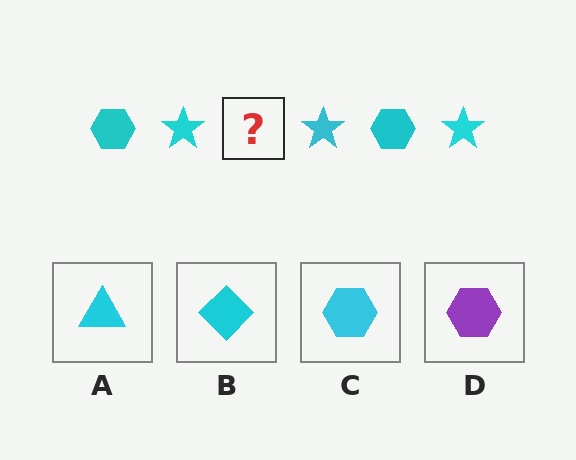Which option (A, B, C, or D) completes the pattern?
C.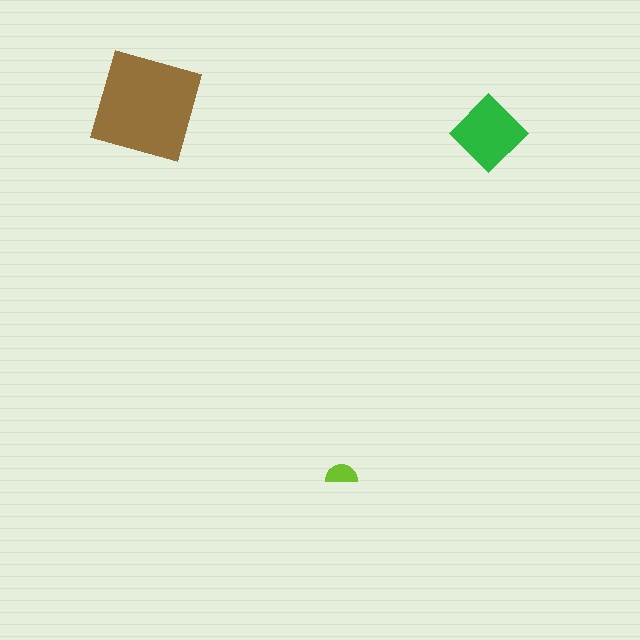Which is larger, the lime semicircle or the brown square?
The brown square.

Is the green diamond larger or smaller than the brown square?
Smaller.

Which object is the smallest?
The lime semicircle.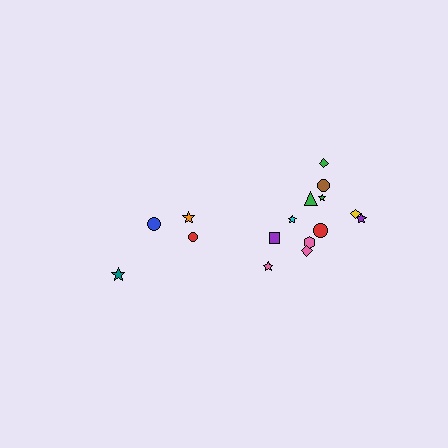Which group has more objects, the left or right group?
The right group.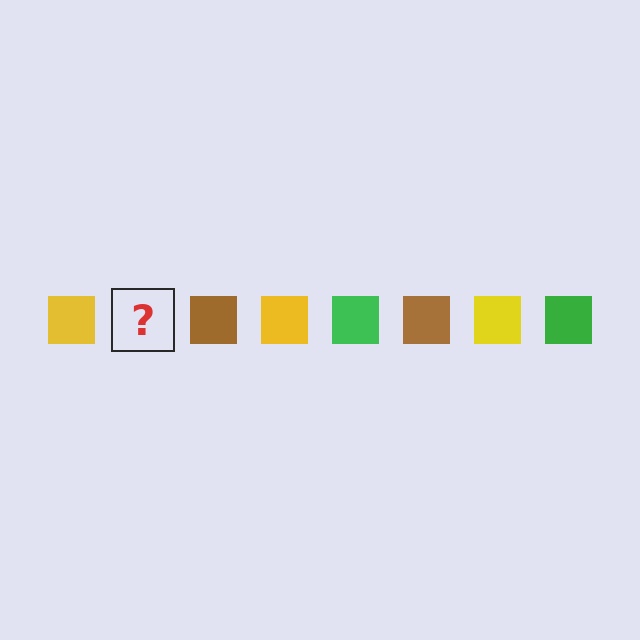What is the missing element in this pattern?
The missing element is a green square.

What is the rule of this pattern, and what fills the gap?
The rule is that the pattern cycles through yellow, green, brown squares. The gap should be filled with a green square.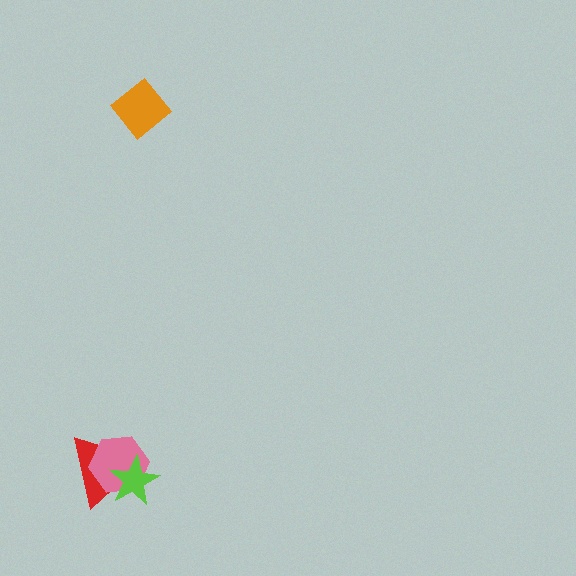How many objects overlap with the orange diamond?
0 objects overlap with the orange diamond.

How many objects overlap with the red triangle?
2 objects overlap with the red triangle.